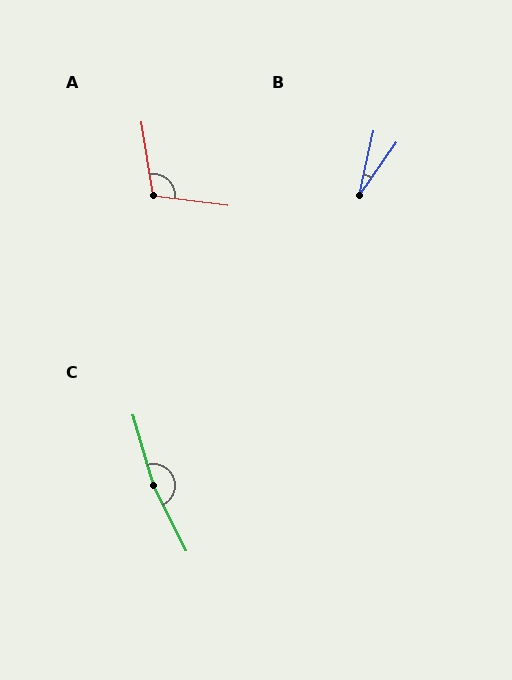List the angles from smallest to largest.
B (23°), A (106°), C (170°).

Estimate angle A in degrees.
Approximately 106 degrees.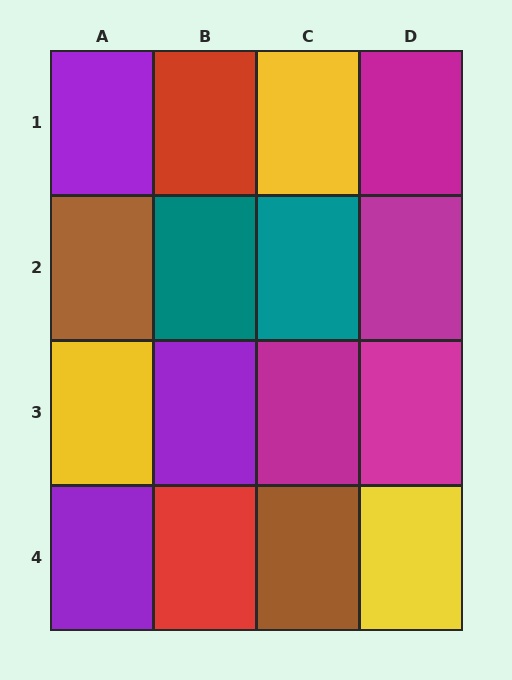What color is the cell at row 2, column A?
Brown.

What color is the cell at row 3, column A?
Yellow.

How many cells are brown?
2 cells are brown.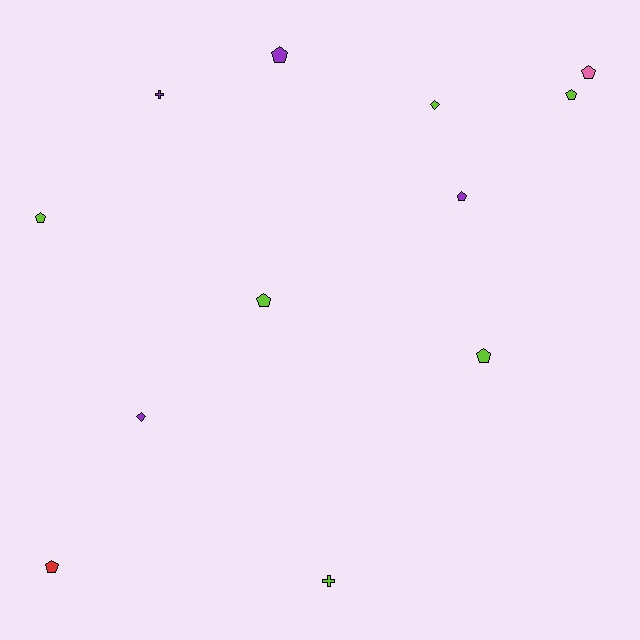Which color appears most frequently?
Lime, with 6 objects.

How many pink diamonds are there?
There are no pink diamonds.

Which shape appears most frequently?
Pentagon, with 8 objects.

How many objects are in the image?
There are 12 objects.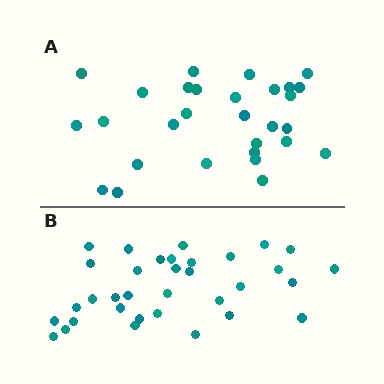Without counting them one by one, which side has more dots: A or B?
Region B (the bottom region) has more dots.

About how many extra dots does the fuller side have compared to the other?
Region B has about 5 more dots than region A.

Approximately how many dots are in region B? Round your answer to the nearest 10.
About 30 dots. (The exact count is 34, which rounds to 30.)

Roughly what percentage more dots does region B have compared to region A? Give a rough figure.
About 15% more.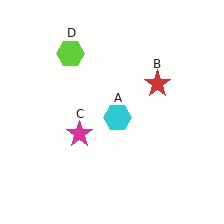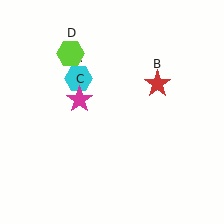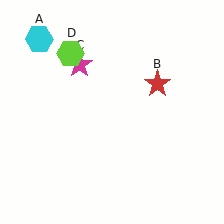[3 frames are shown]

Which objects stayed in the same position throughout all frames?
Red star (object B) and lime hexagon (object D) remained stationary.